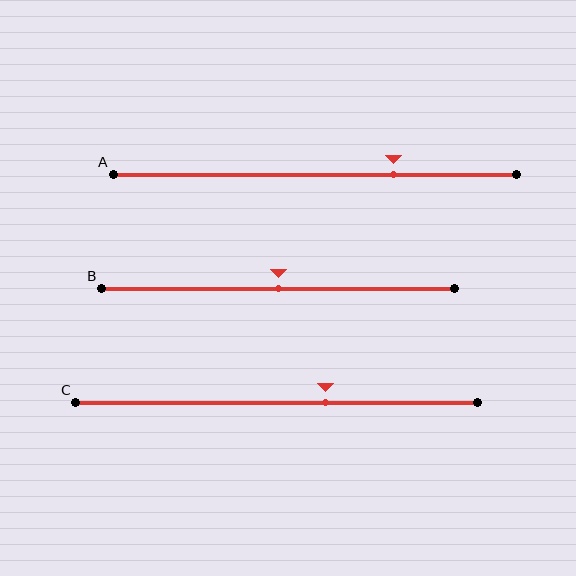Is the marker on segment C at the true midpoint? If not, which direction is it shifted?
No, the marker on segment C is shifted to the right by about 12% of the segment length.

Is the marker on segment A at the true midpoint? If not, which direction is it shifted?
No, the marker on segment A is shifted to the right by about 20% of the segment length.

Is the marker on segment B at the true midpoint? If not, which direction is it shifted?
Yes, the marker on segment B is at the true midpoint.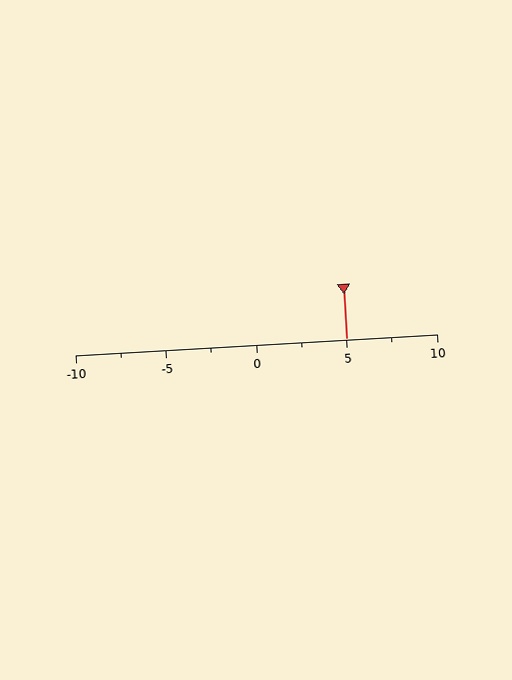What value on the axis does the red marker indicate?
The marker indicates approximately 5.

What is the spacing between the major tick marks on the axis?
The major ticks are spaced 5 apart.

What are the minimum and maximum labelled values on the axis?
The axis runs from -10 to 10.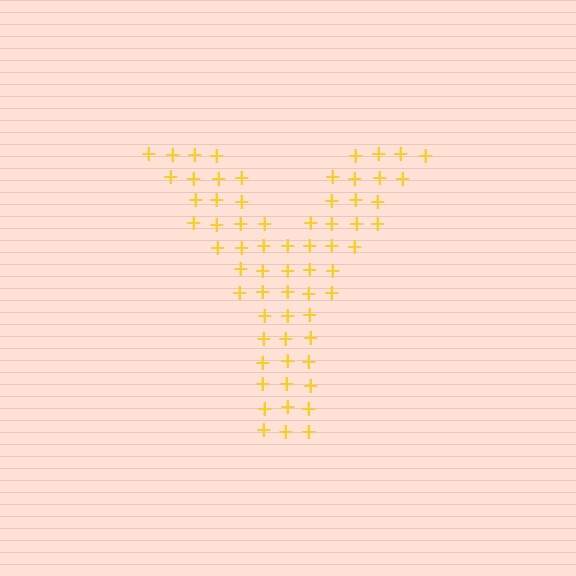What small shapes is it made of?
It is made of small plus signs.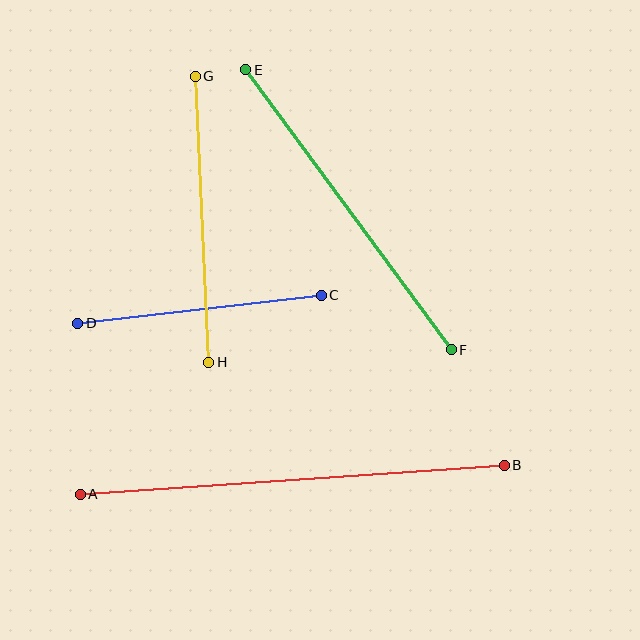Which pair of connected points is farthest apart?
Points A and B are farthest apart.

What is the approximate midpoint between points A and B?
The midpoint is at approximately (292, 480) pixels.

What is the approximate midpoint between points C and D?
The midpoint is at approximately (200, 309) pixels.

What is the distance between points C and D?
The distance is approximately 245 pixels.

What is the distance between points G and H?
The distance is approximately 286 pixels.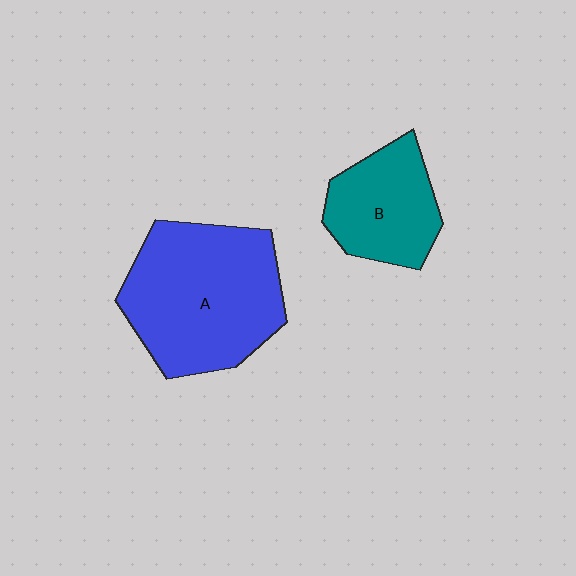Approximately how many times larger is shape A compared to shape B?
Approximately 1.8 times.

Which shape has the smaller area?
Shape B (teal).